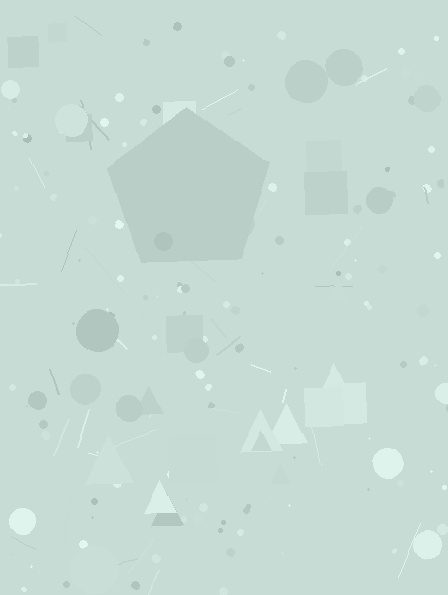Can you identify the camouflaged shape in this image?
The camouflaged shape is a pentagon.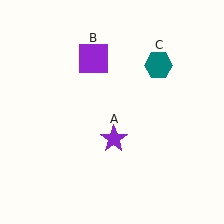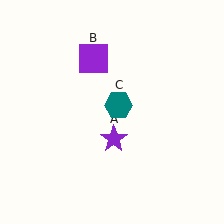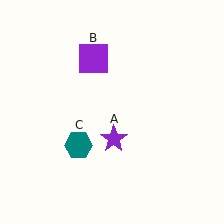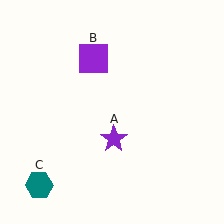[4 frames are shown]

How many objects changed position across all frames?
1 object changed position: teal hexagon (object C).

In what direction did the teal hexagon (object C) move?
The teal hexagon (object C) moved down and to the left.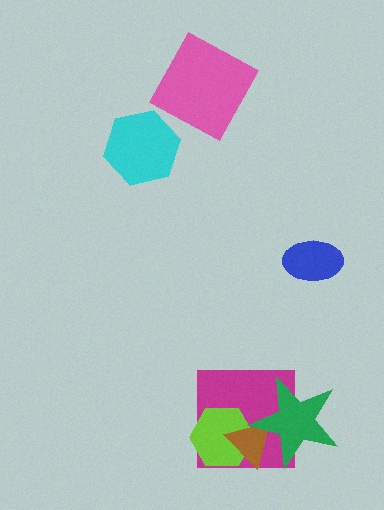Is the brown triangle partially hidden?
Yes, it is partially covered by another shape.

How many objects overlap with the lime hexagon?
2 objects overlap with the lime hexagon.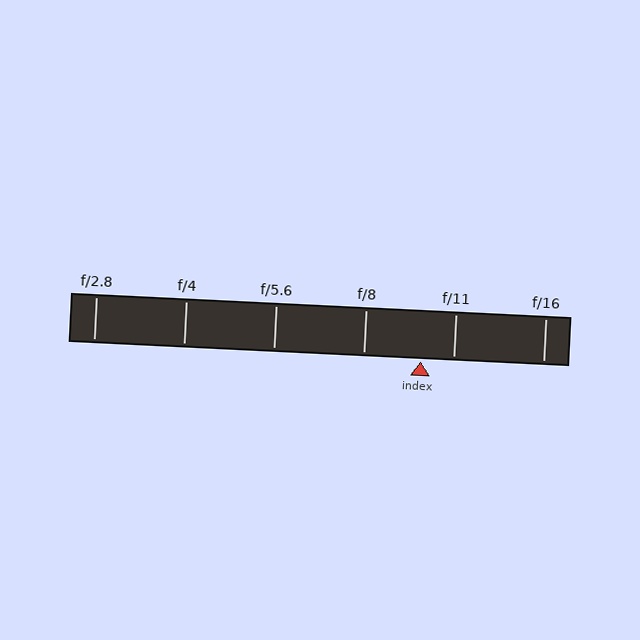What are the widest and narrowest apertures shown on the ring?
The widest aperture shown is f/2.8 and the narrowest is f/16.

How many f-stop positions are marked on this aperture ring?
There are 6 f-stop positions marked.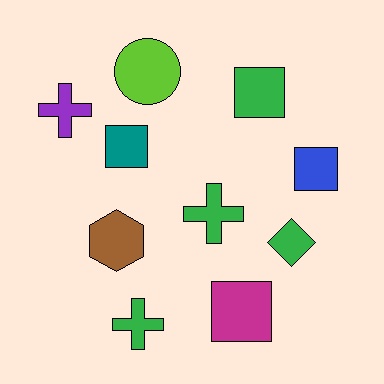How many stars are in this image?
There are no stars.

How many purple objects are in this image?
There is 1 purple object.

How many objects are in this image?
There are 10 objects.